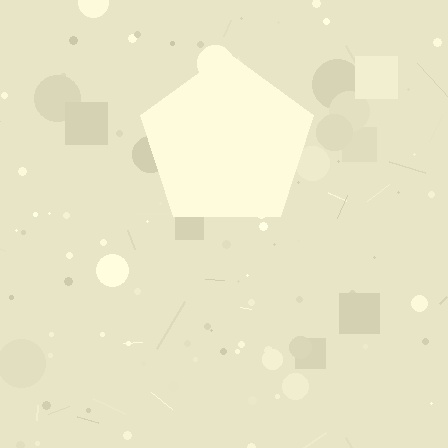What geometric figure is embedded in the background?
A pentagon is embedded in the background.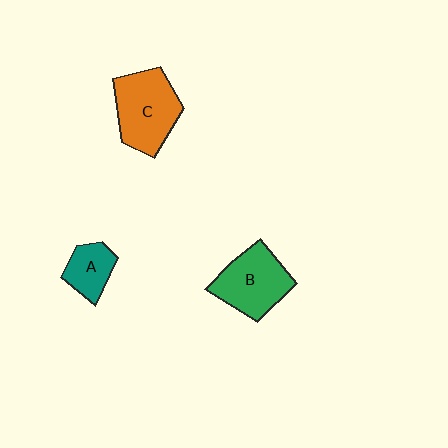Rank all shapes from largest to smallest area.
From largest to smallest: C (orange), B (green), A (teal).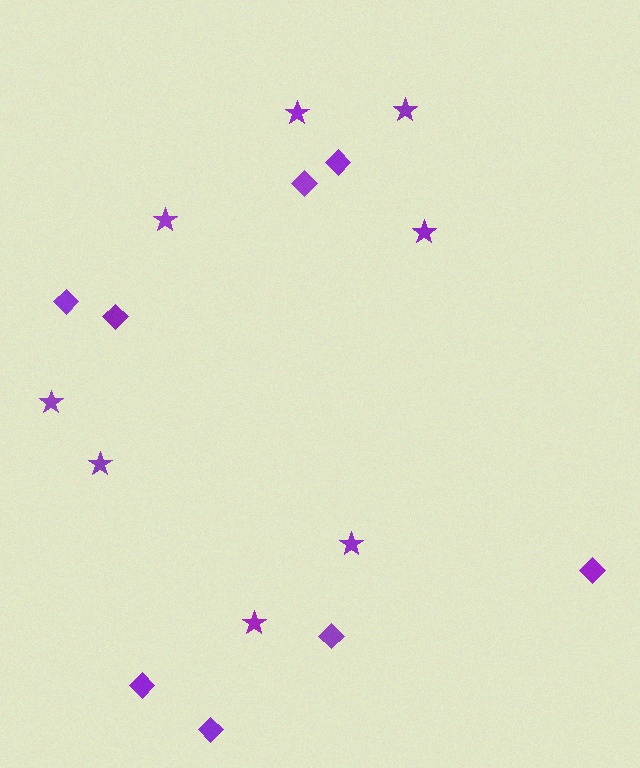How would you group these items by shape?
There are 2 groups: one group of stars (8) and one group of diamonds (8).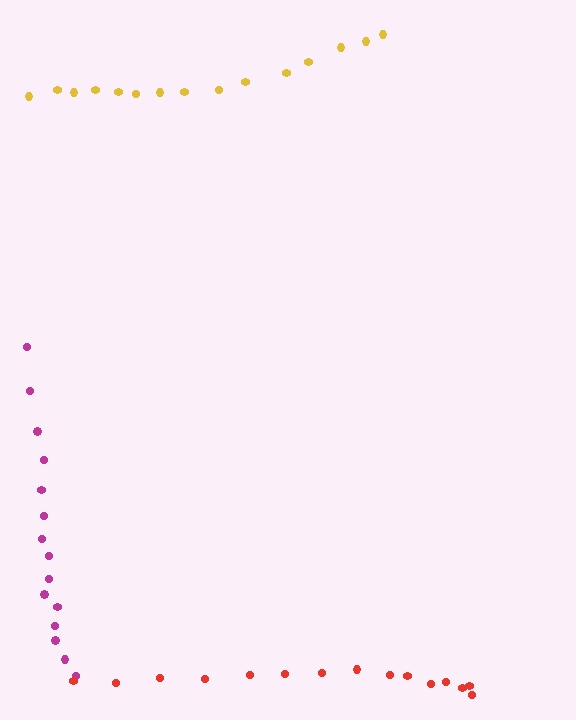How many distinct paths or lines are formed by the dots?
There are 3 distinct paths.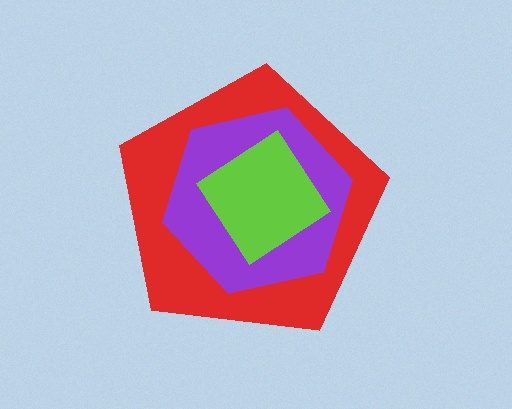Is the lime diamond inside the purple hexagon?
Yes.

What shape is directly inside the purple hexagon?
The lime diamond.